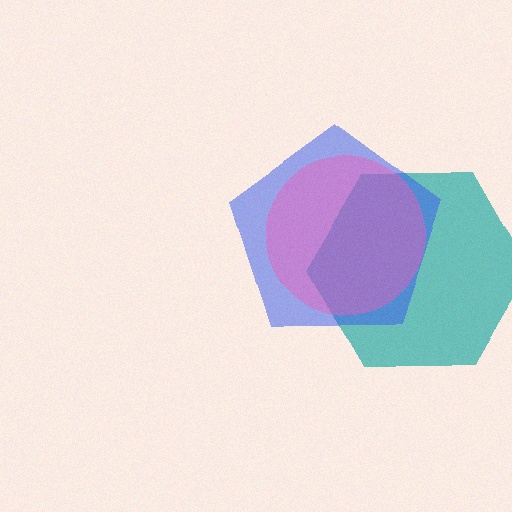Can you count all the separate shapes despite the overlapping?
Yes, there are 3 separate shapes.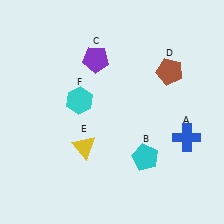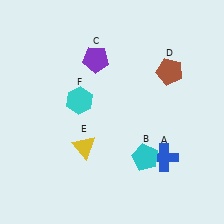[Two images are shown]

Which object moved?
The blue cross (A) moved left.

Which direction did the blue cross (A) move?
The blue cross (A) moved left.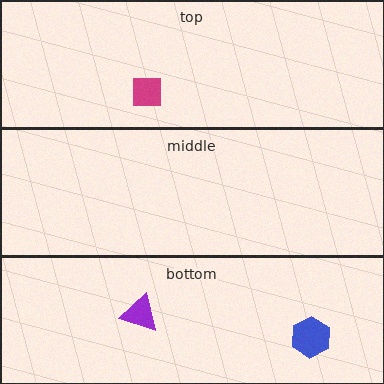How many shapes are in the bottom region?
2.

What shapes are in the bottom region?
The purple triangle, the blue hexagon.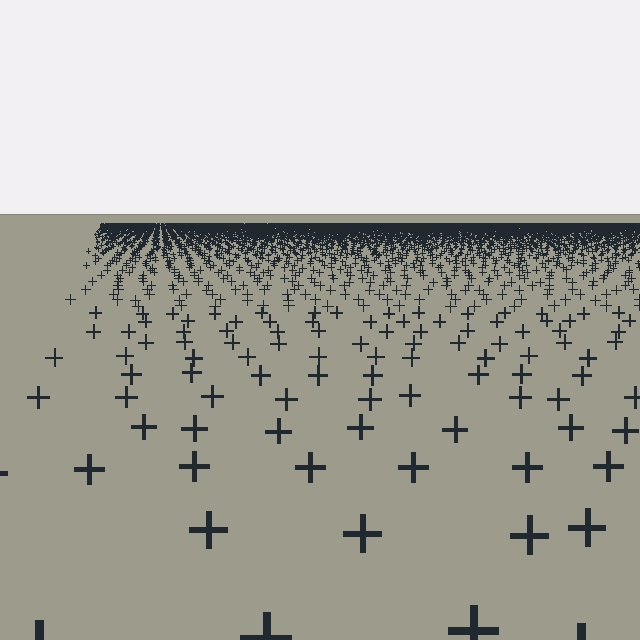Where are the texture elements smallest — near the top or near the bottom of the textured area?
Near the top.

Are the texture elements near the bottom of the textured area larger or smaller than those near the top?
Larger. Near the bottom, elements are closer to the viewer and appear at a bigger on-screen size.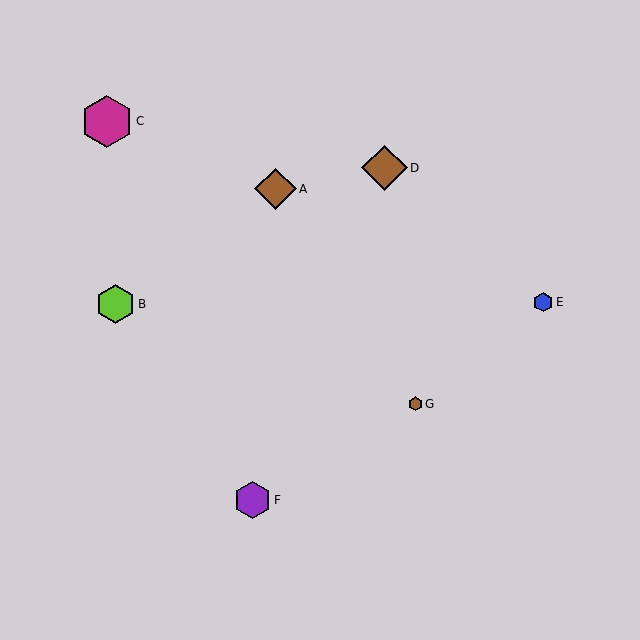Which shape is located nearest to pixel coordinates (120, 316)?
The lime hexagon (labeled B) at (116, 304) is nearest to that location.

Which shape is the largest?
The magenta hexagon (labeled C) is the largest.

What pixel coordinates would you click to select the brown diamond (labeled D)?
Click at (385, 168) to select the brown diamond D.